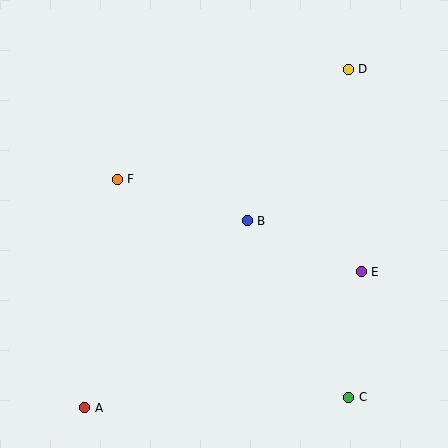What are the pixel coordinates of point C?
Point C is at (349, 397).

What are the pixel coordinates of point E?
Point E is at (361, 272).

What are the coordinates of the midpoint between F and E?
The midpoint between F and E is at (239, 225).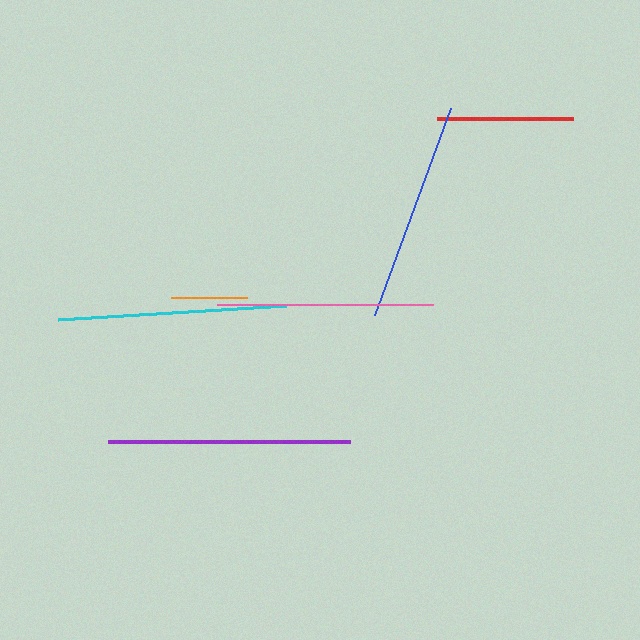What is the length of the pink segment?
The pink segment is approximately 216 pixels long.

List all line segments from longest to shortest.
From longest to shortest: purple, cyan, blue, pink, red, orange.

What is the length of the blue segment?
The blue segment is approximately 220 pixels long.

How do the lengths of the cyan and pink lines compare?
The cyan and pink lines are approximately the same length.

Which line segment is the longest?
The purple line is the longest at approximately 242 pixels.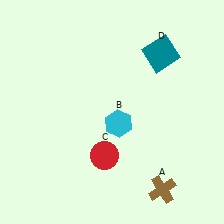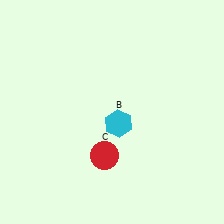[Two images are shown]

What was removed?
The brown cross (A), the teal square (D) were removed in Image 2.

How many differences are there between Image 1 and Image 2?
There are 2 differences between the two images.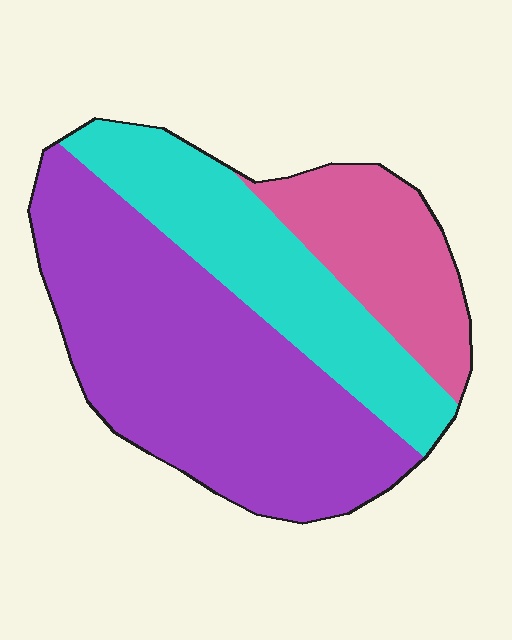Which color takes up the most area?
Purple, at roughly 50%.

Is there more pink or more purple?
Purple.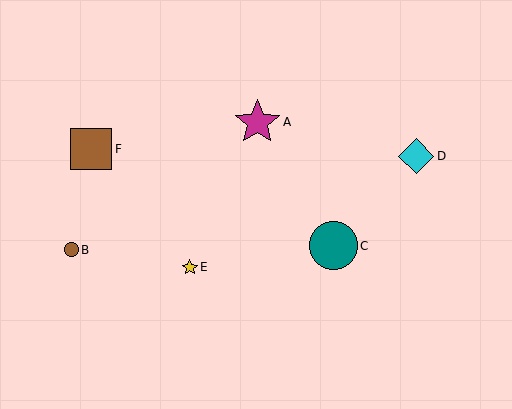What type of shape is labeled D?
Shape D is a cyan diamond.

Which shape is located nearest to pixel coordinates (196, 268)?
The yellow star (labeled E) at (190, 268) is nearest to that location.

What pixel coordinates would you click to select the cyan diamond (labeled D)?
Click at (416, 156) to select the cyan diamond D.